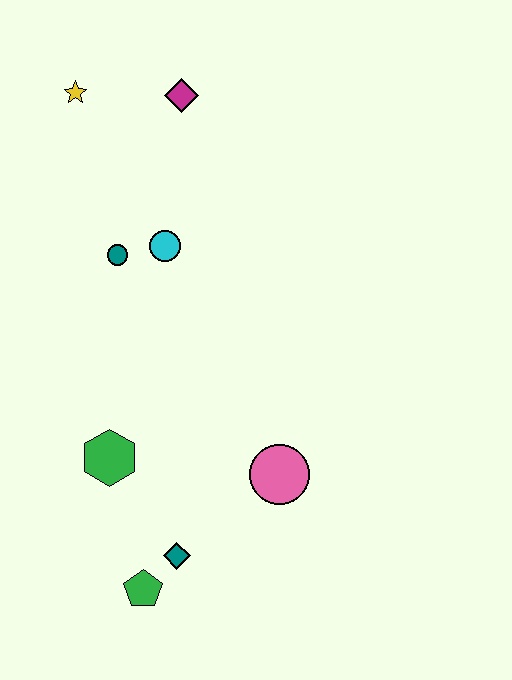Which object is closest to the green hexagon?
The teal diamond is closest to the green hexagon.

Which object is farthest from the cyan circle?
The green pentagon is farthest from the cyan circle.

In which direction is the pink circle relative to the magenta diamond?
The pink circle is below the magenta diamond.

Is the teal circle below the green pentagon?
No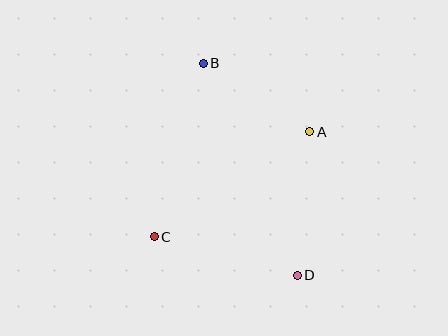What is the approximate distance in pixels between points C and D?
The distance between C and D is approximately 148 pixels.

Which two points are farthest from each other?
Points B and D are farthest from each other.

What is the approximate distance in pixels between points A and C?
The distance between A and C is approximately 188 pixels.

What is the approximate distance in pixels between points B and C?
The distance between B and C is approximately 180 pixels.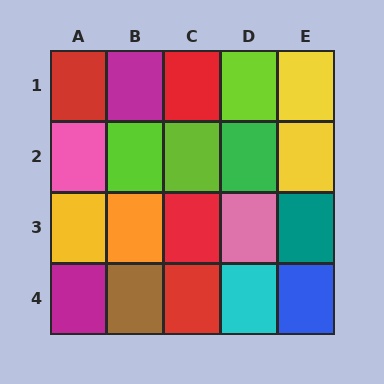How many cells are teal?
1 cell is teal.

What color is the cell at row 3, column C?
Red.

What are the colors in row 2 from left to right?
Pink, lime, lime, green, yellow.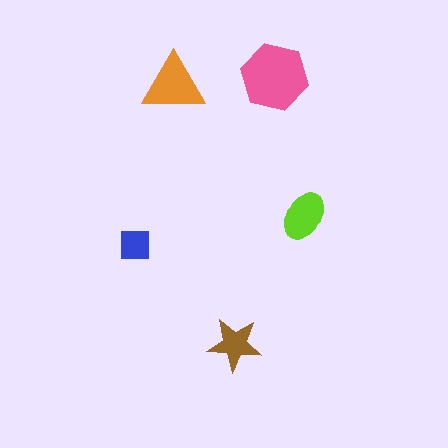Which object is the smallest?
The blue square.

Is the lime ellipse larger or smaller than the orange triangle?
Smaller.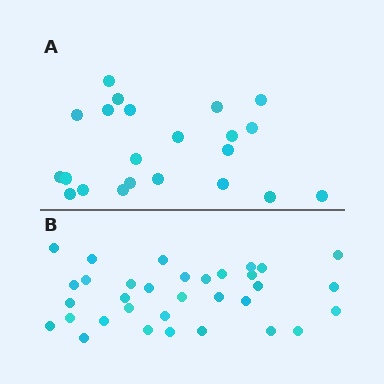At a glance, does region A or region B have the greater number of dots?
Region B (the bottom region) has more dots.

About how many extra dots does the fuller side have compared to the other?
Region B has roughly 12 or so more dots than region A.